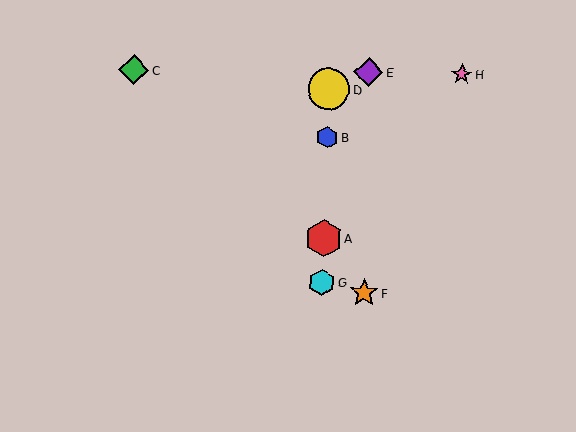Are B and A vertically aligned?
Yes, both are at x≈327.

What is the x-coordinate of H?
Object H is at x≈462.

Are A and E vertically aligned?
No, A is at x≈323 and E is at x≈369.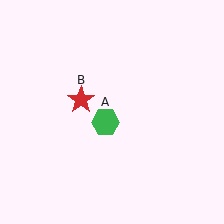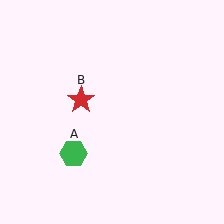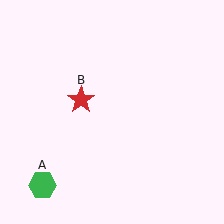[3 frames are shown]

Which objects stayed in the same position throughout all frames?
Red star (object B) remained stationary.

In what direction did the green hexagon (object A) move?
The green hexagon (object A) moved down and to the left.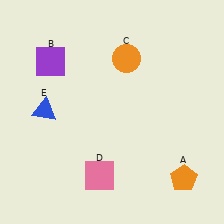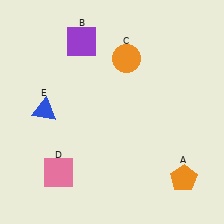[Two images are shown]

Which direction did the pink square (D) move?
The pink square (D) moved left.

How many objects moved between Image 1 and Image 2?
2 objects moved between the two images.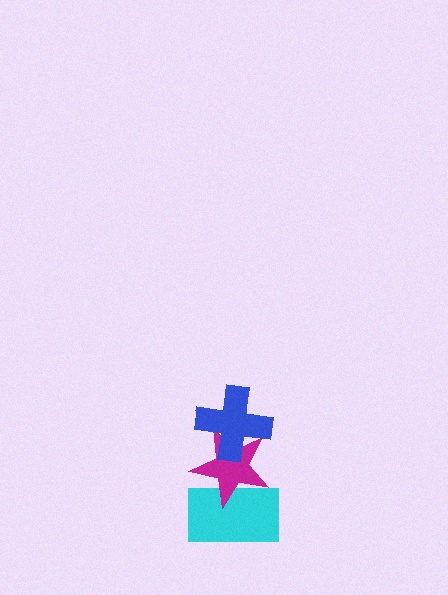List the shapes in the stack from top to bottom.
From top to bottom: the blue cross, the magenta star, the cyan rectangle.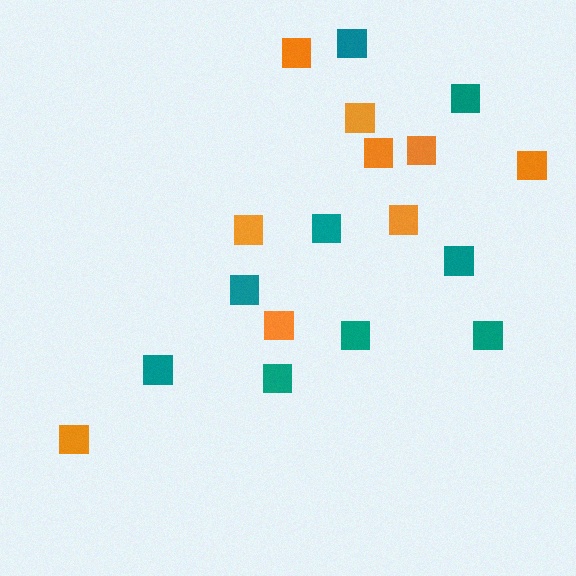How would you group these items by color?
There are 2 groups: one group of teal squares (9) and one group of orange squares (9).